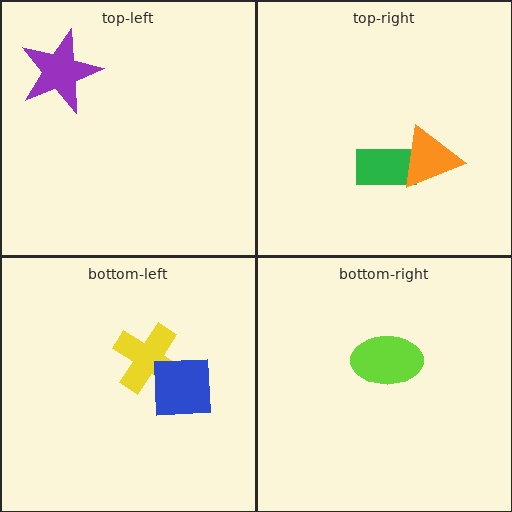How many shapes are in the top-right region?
2.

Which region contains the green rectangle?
The top-right region.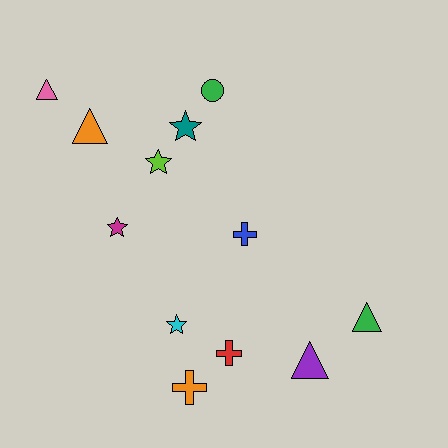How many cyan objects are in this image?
There is 1 cyan object.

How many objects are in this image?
There are 12 objects.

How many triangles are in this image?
There are 4 triangles.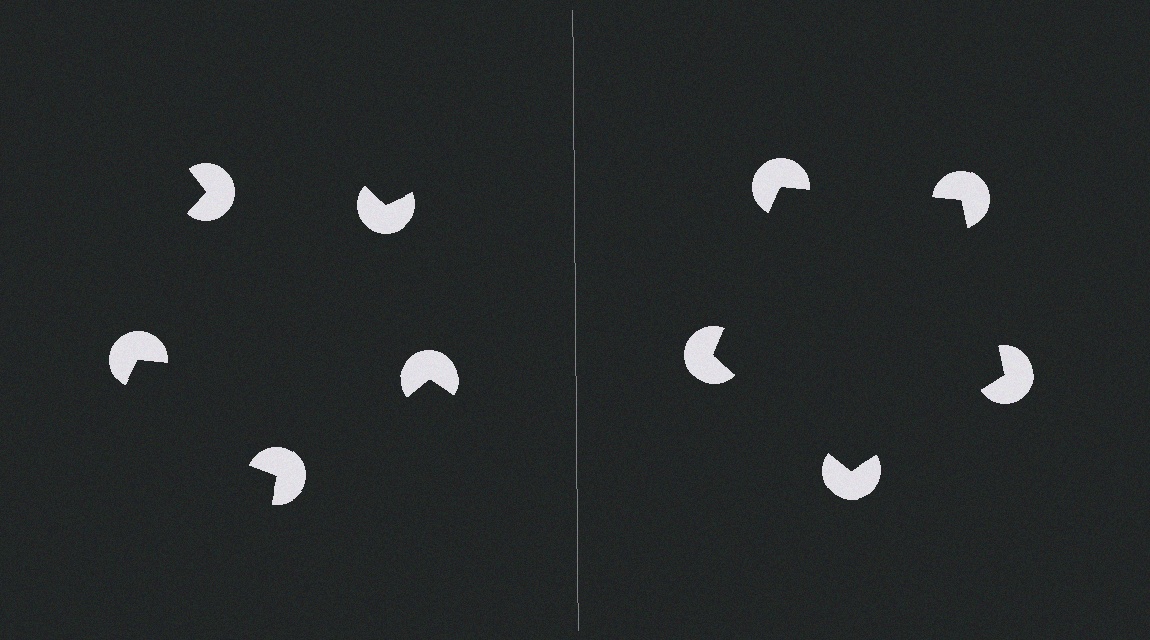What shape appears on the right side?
An illusory pentagon.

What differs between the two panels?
The pac-man discs are positioned identically on both sides; only the wedge orientations differ. On the right they align to a pentagon; on the left they are misaligned.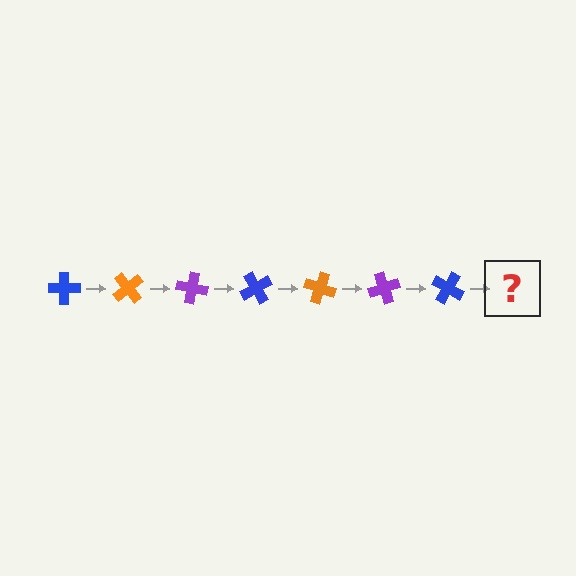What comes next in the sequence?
The next element should be an orange cross, rotated 350 degrees from the start.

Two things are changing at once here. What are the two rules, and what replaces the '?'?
The two rules are that it rotates 50 degrees each step and the color cycles through blue, orange, and purple. The '?' should be an orange cross, rotated 350 degrees from the start.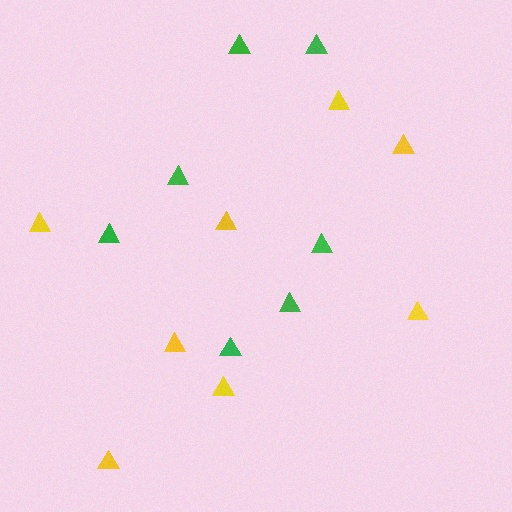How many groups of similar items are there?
There are 2 groups: one group of yellow triangles (8) and one group of green triangles (7).